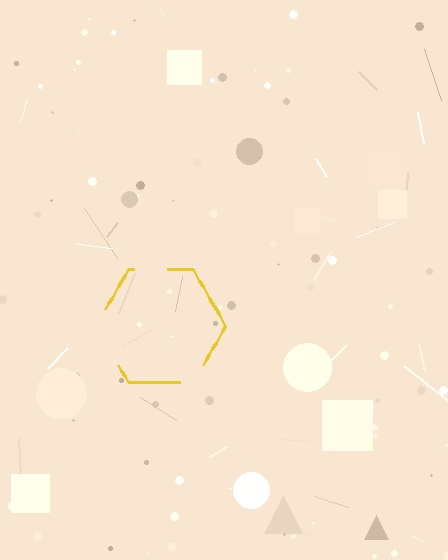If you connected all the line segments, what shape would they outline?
They would outline a hexagon.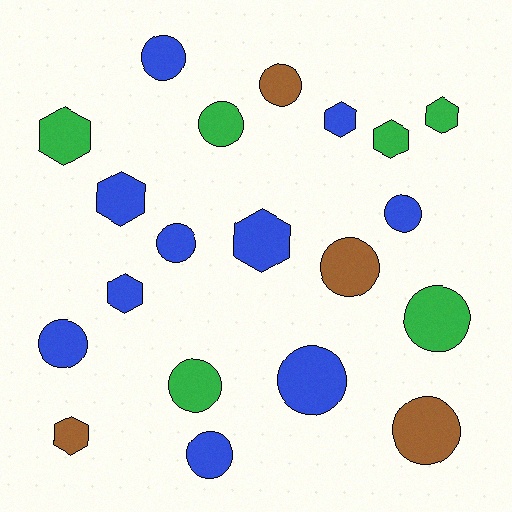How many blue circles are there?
There are 6 blue circles.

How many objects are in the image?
There are 20 objects.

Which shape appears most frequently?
Circle, with 12 objects.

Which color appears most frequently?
Blue, with 10 objects.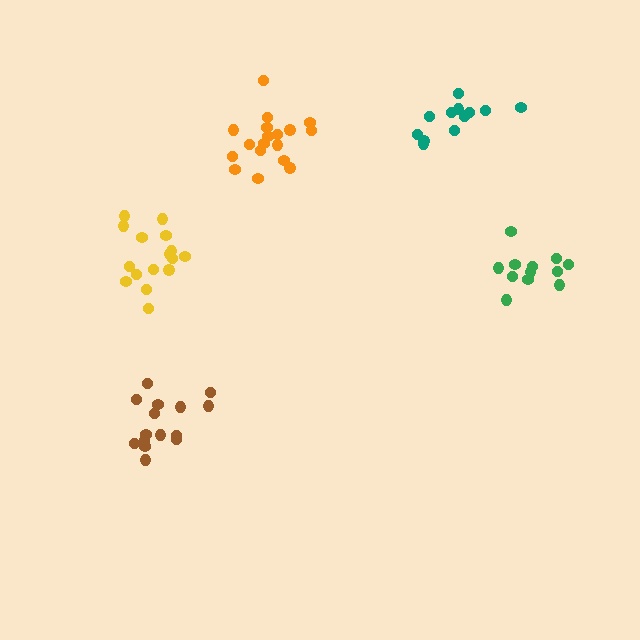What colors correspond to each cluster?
The clusters are colored: brown, orange, teal, yellow, green.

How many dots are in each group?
Group 1: 15 dots, Group 2: 18 dots, Group 3: 12 dots, Group 4: 16 dots, Group 5: 12 dots (73 total).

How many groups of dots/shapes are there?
There are 5 groups.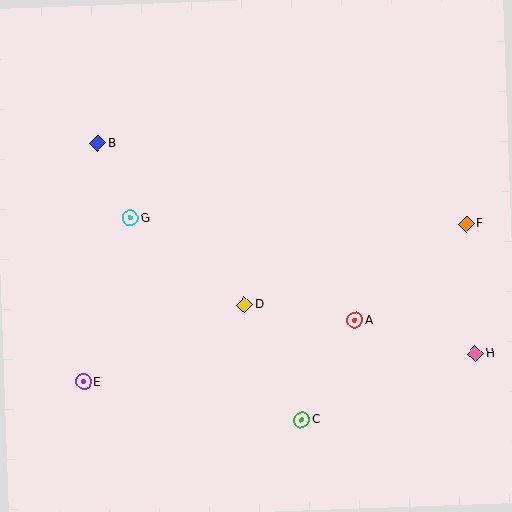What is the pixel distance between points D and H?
The distance between D and H is 236 pixels.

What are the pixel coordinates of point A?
Point A is at (355, 320).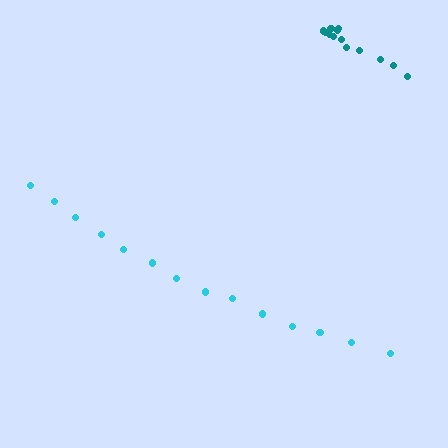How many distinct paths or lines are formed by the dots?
There are 2 distinct paths.